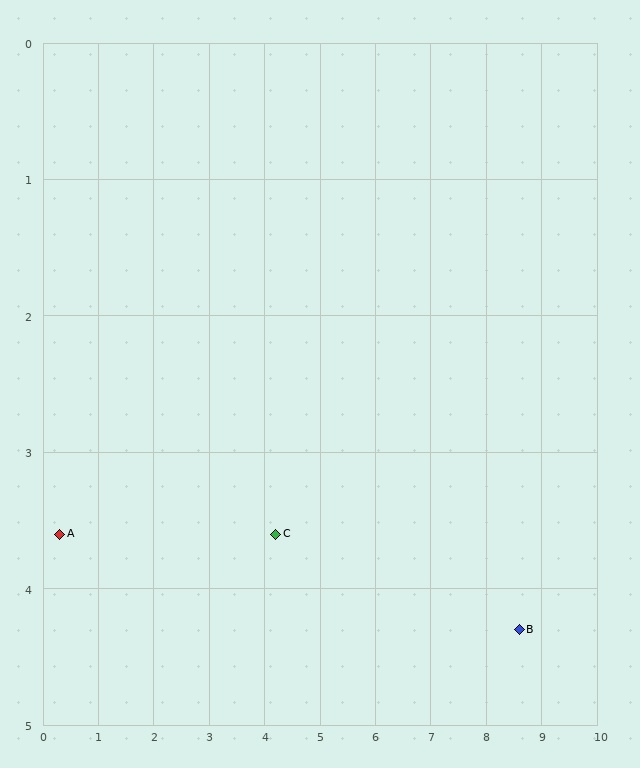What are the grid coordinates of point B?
Point B is at approximately (8.6, 4.3).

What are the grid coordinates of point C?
Point C is at approximately (4.2, 3.6).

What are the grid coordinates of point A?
Point A is at approximately (0.3, 3.6).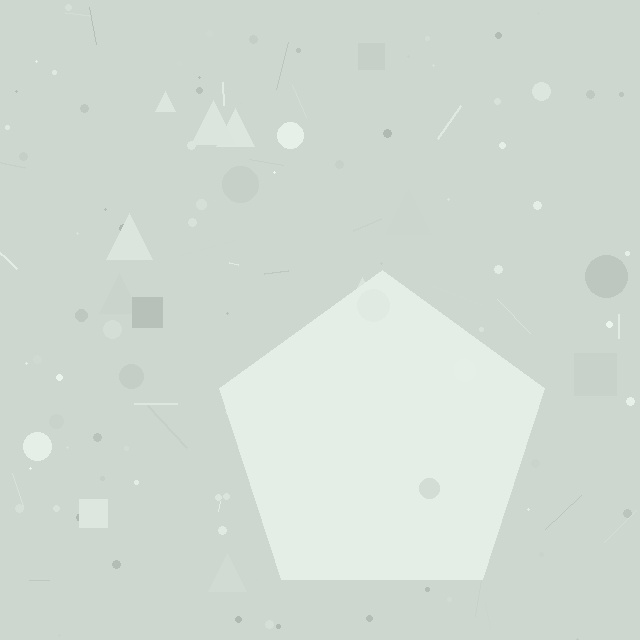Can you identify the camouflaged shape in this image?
The camouflaged shape is a pentagon.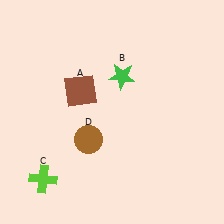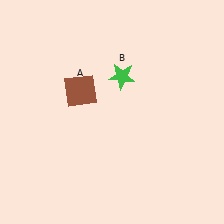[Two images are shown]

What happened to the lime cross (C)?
The lime cross (C) was removed in Image 2. It was in the bottom-left area of Image 1.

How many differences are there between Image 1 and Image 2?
There are 2 differences between the two images.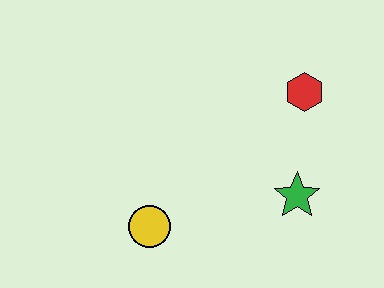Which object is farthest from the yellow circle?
The red hexagon is farthest from the yellow circle.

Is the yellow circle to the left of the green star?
Yes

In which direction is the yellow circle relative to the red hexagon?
The yellow circle is to the left of the red hexagon.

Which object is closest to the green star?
The red hexagon is closest to the green star.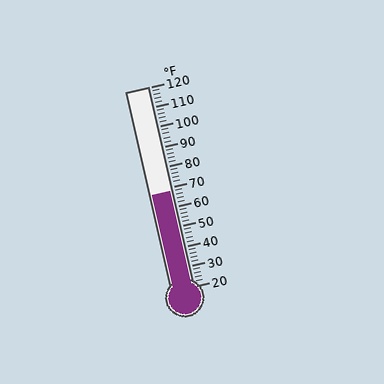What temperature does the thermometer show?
The thermometer shows approximately 68°F.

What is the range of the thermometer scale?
The thermometer scale ranges from 20°F to 120°F.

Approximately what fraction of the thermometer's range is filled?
The thermometer is filled to approximately 50% of its range.